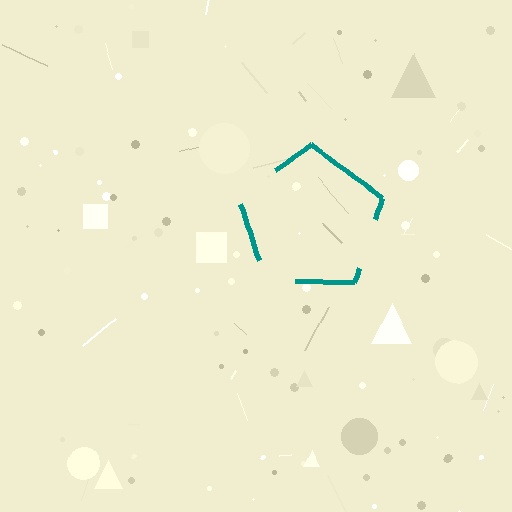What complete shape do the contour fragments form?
The contour fragments form a pentagon.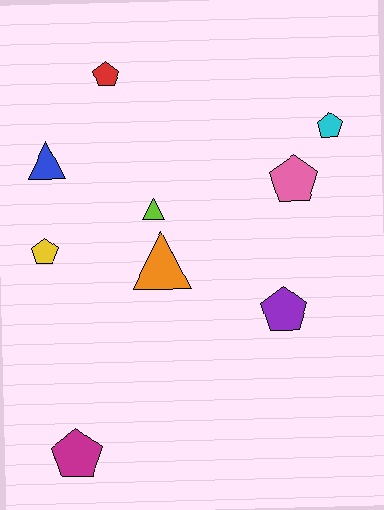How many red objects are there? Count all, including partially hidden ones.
There is 1 red object.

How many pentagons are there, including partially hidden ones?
There are 6 pentagons.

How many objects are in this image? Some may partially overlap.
There are 9 objects.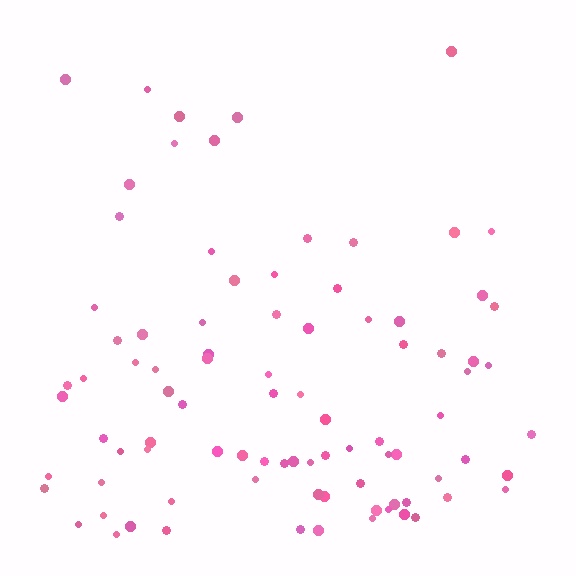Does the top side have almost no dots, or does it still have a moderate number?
Still a moderate number, just noticeably fewer than the bottom.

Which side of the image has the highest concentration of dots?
The bottom.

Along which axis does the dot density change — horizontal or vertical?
Vertical.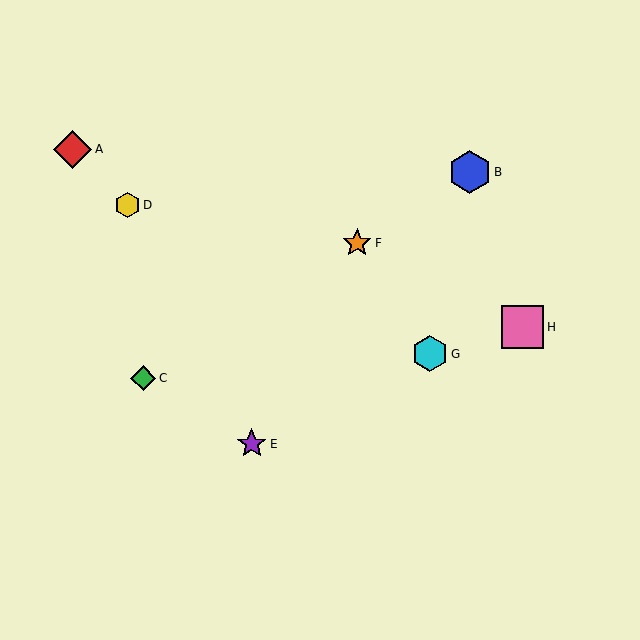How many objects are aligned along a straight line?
3 objects (B, C, F) are aligned along a straight line.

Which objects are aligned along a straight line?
Objects B, C, F are aligned along a straight line.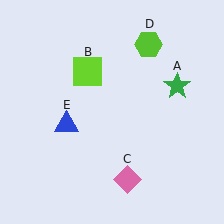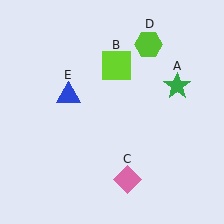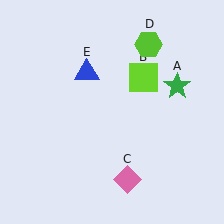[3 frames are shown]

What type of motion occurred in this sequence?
The lime square (object B), blue triangle (object E) rotated clockwise around the center of the scene.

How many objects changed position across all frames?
2 objects changed position: lime square (object B), blue triangle (object E).